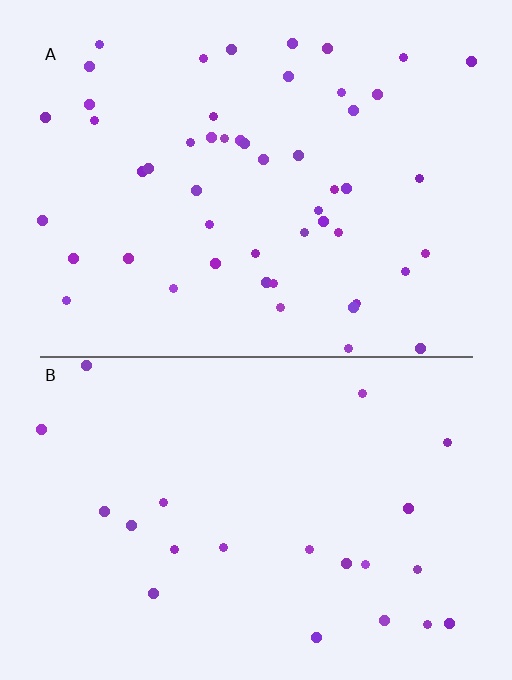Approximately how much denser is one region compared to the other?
Approximately 2.4× — region A over region B.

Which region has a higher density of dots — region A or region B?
A (the top).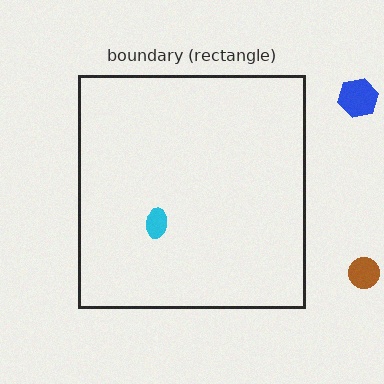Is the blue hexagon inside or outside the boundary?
Outside.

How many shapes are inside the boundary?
1 inside, 2 outside.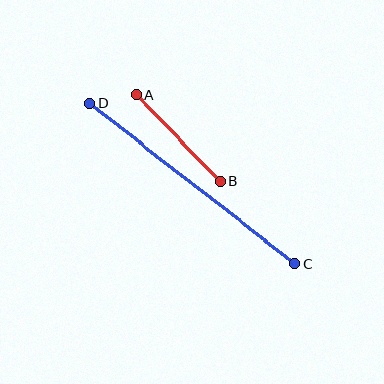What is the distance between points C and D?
The distance is approximately 261 pixels.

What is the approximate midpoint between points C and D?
The midpoint is at approximately (192, 183) pixels.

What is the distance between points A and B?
The distance is approximately 121 pixels.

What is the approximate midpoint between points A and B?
The midpoint is at approximately (178, 138) pixels.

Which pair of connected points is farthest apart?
Points C and D are farthest apart.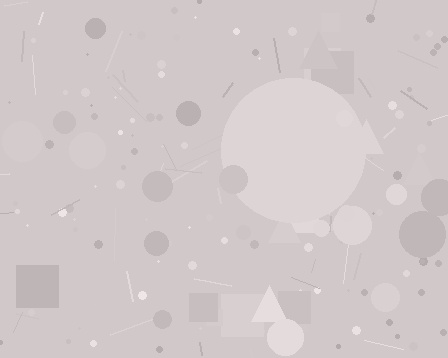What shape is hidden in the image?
A circle is hidden in the image.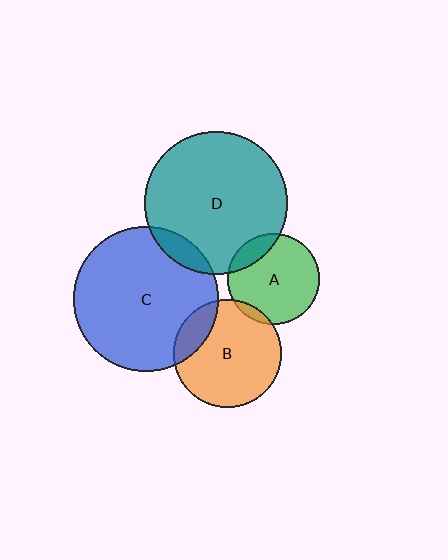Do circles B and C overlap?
Yes.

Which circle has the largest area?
Circle C (blue).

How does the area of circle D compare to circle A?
Approximately 2.4 times.